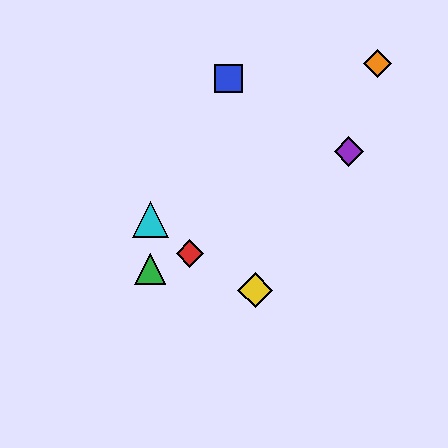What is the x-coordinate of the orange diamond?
The orange diamond is at x≈377.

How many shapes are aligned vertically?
2 shapes (the green triangle, the cyan triangle) are aligned vertically.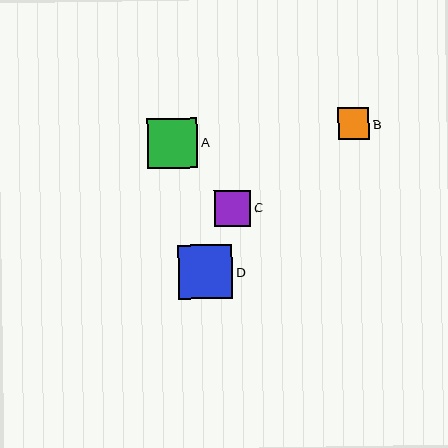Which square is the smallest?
Square B is the smallest with a size of approximately 32 pixels.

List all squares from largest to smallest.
From largest to smallest: D, A, C, B.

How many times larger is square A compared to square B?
Square A is approximately 1.6 times the size of square B.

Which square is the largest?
Square D is the largest with a size of approximately 54 pixels.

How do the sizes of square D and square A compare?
Square D and square A are approximately the same size.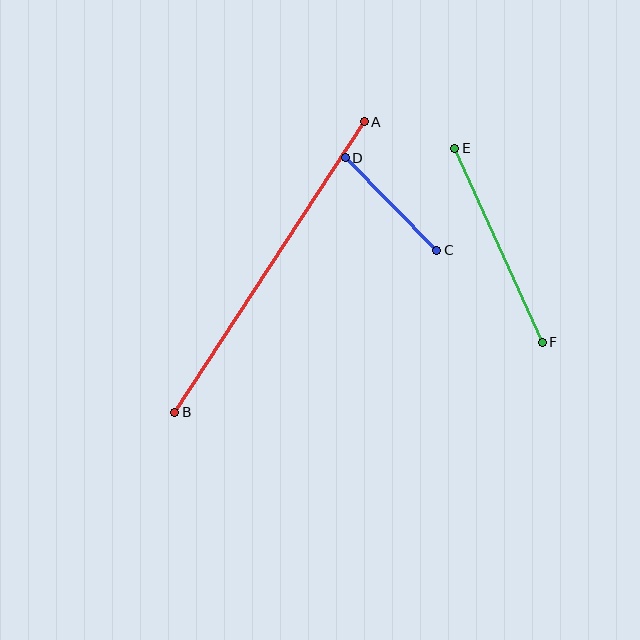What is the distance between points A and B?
The distance is approximately 347 pixels.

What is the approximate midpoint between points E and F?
The midpoint is at approximately (498, 245) pixels.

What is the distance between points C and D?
The distance is approximately 130 pixels.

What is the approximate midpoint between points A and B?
The midpoint is at approximately (269, 267) pixels.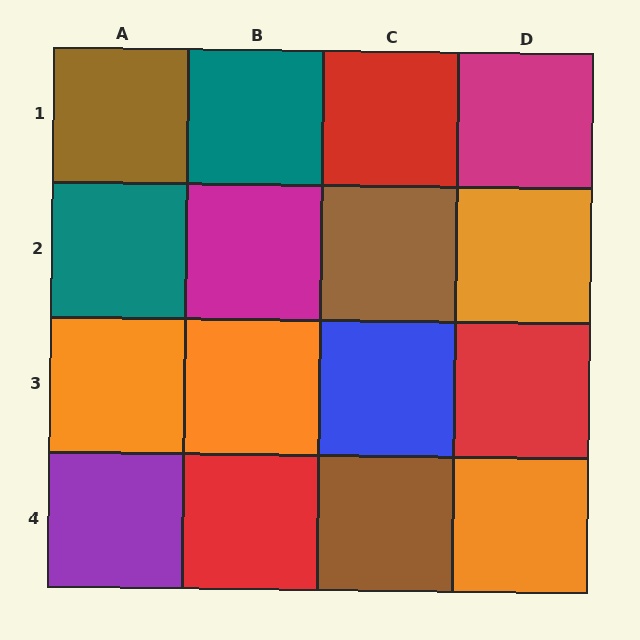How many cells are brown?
3 cells are brown.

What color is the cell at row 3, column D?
Red.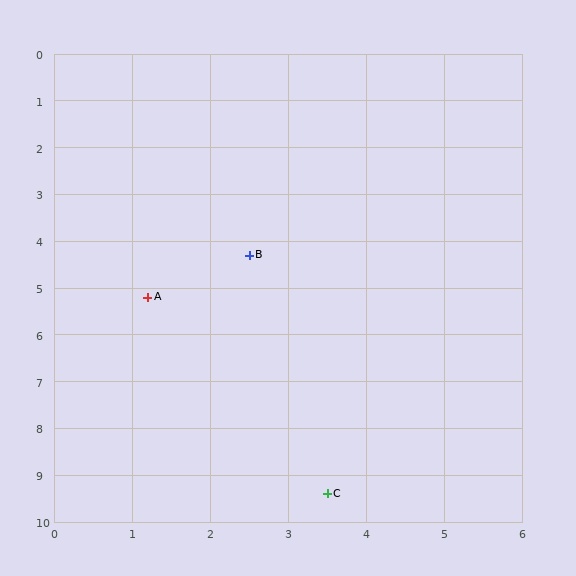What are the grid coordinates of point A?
Point A is at approximately (1.2, 5.2).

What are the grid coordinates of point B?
Point B is at approximately (2.5, 4.3).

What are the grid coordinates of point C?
Point C is at approximately (3.5, 9.4).